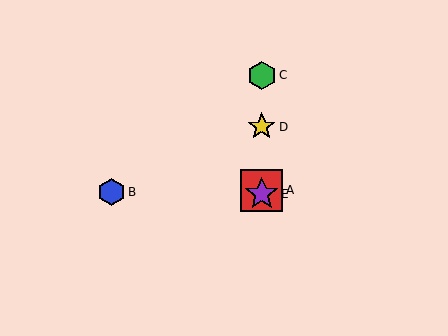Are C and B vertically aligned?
No, C is at x≈262 and B is at x≈112.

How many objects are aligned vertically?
4 objects (A, C, D, E) are aligned vertically.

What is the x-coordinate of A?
Object A is at x≈262.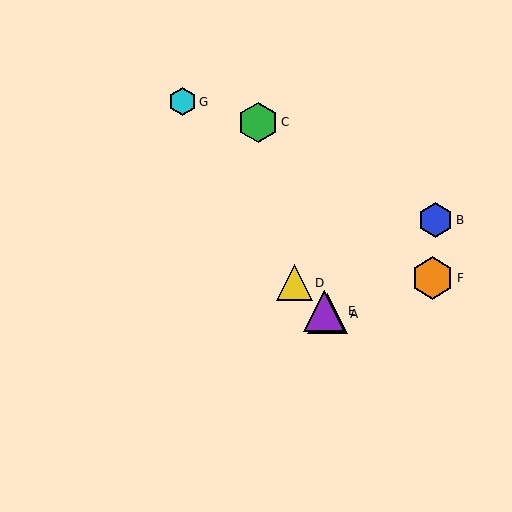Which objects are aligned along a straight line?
Objects A, D, E are aligned along a straight line.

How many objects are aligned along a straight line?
3 objects (A, D, E) are aligned along a straight line.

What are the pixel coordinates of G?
Object G is at (182, 102).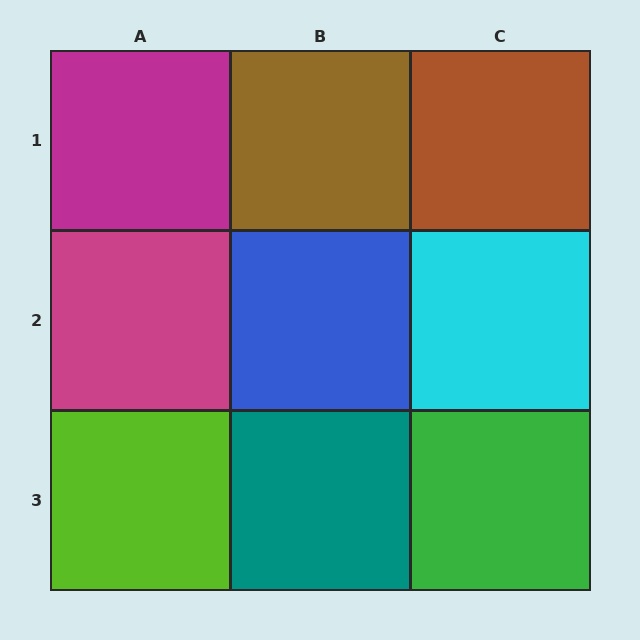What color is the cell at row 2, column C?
Cyan.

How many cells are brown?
2 cells are brown.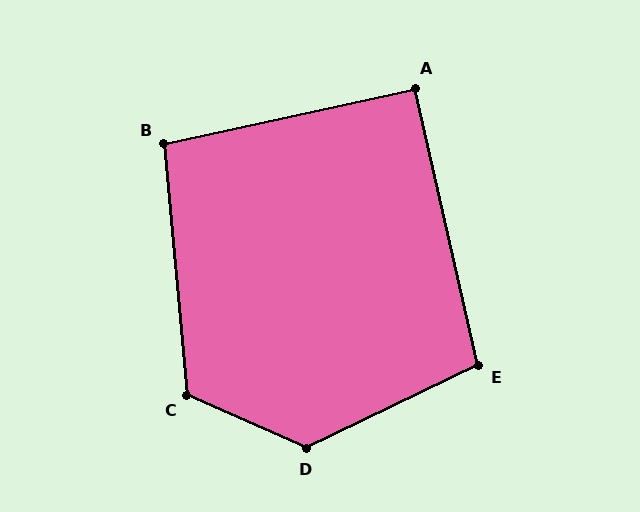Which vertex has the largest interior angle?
D, at approximately 130 degrees.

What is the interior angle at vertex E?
Approximately 103 degrees (obtuse).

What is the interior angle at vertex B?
Approximately 97 degrees (obtuse).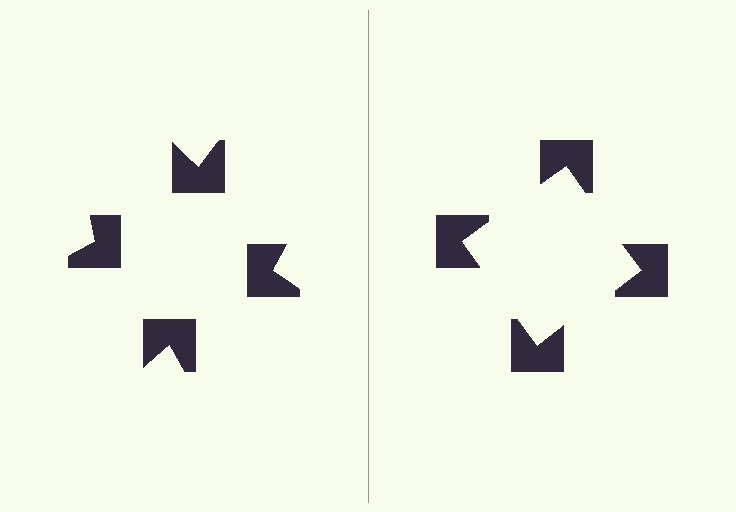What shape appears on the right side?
An illusory square.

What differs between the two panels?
The notched squares are positioned identically on both sides; only the wedge orientations differ. On the right they align to a square; on the left they are misaligned.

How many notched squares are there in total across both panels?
8 — 4 on each side.